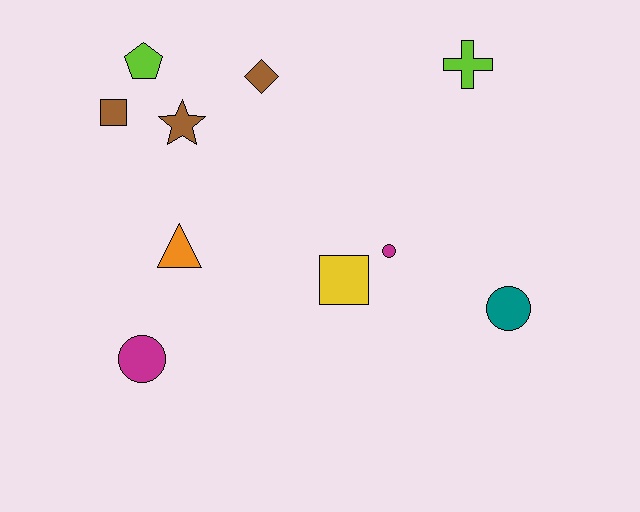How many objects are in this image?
There are 10 objects.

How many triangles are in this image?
There is 1 triangle.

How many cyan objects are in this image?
There are no cyan objects.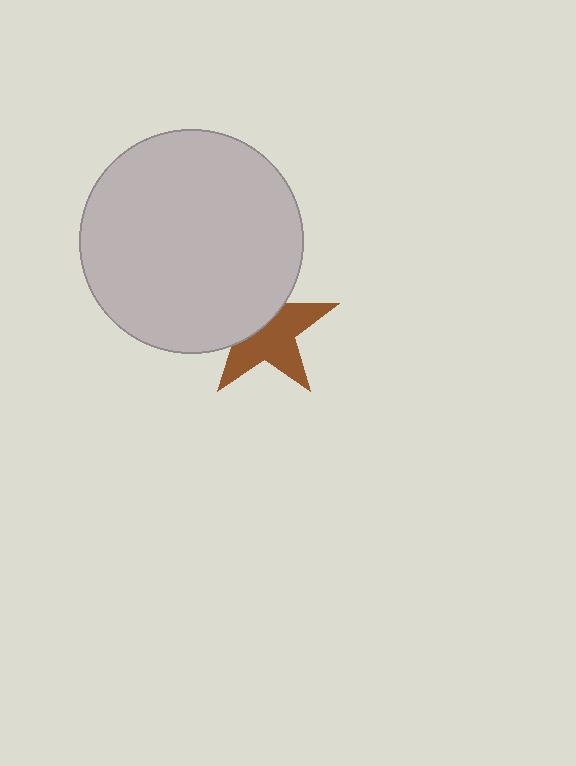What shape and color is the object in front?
The object in front is a light gray circle.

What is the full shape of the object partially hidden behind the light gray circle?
The partially hidden object is a brown star.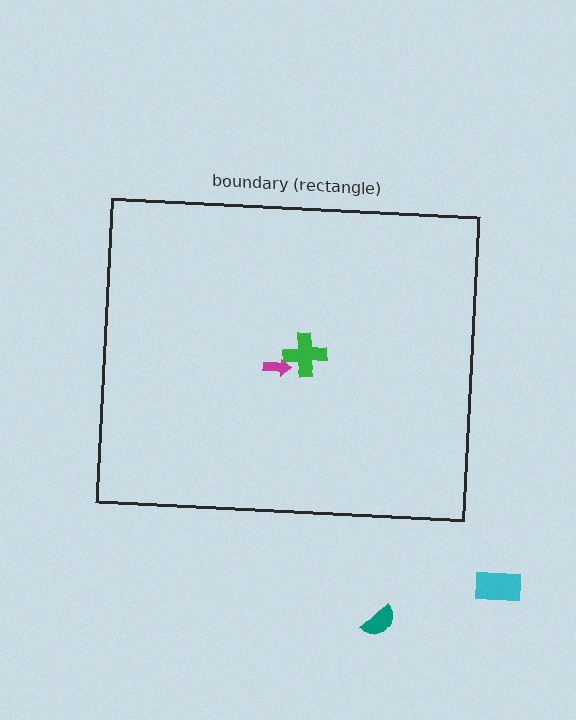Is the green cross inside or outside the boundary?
Inside.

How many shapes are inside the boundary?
2 inside, 2 outside.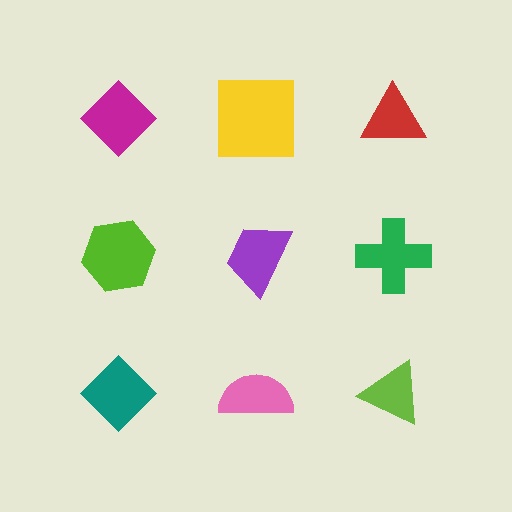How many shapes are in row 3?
3 shapes.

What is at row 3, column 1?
A teal diamond.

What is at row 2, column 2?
A purple trapezoid.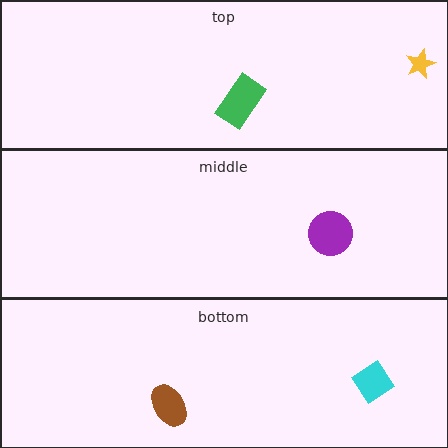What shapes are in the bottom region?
The cyan diamond, the brown ellipse.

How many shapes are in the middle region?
1.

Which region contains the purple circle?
The middle region.